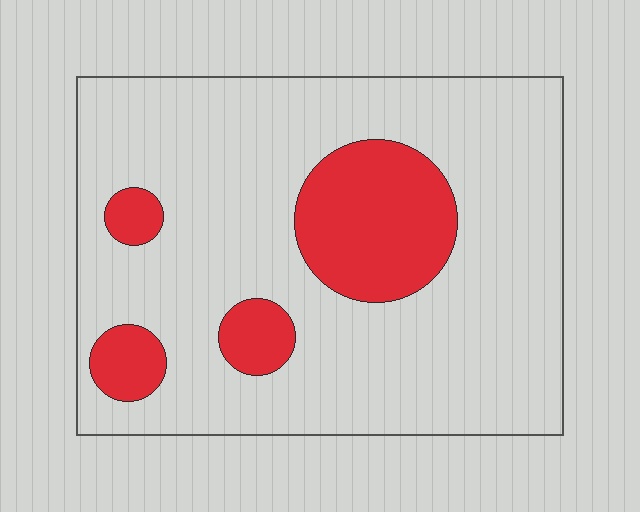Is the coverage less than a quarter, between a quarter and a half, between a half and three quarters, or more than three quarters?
Less than a quarter.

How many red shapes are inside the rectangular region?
4.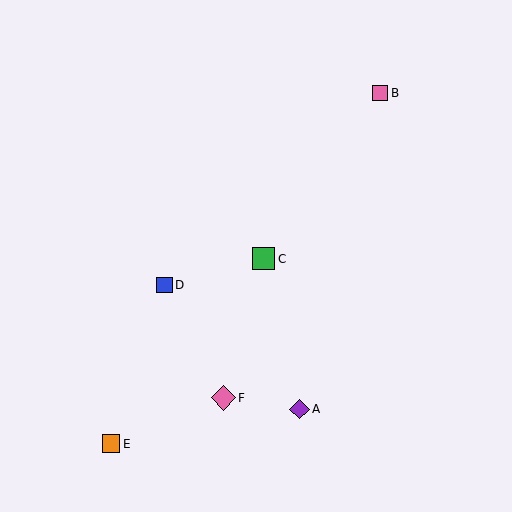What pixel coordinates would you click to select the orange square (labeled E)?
Click at (111, 444) to select the orange square E.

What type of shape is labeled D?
Shape D is a blue square.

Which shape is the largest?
The pink diamond (labeled F) is the largest.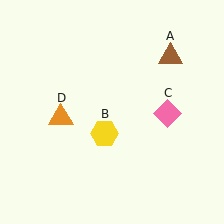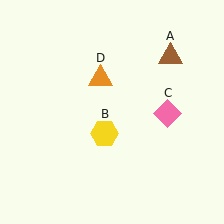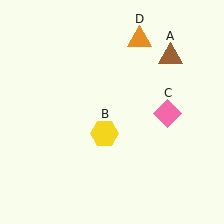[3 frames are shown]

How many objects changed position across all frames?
1 object changed position: orange triangle (object D).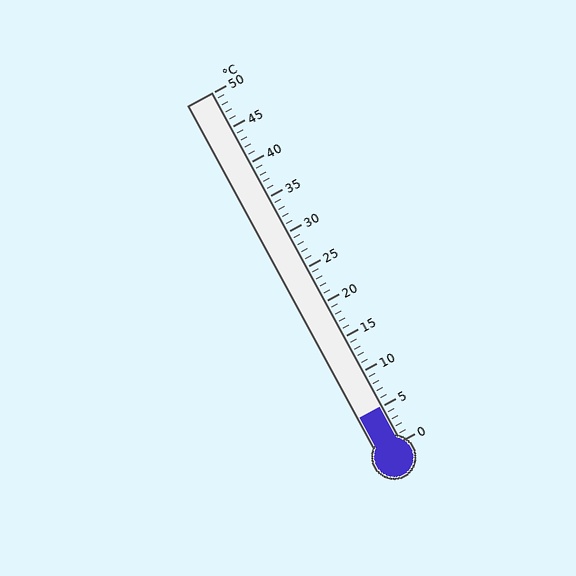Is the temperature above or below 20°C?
The temperature is below 20°C.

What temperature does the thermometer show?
The thermometer shows approximately 5°C.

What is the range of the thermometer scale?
The thermometer scale ranges from 0°C to 50°C.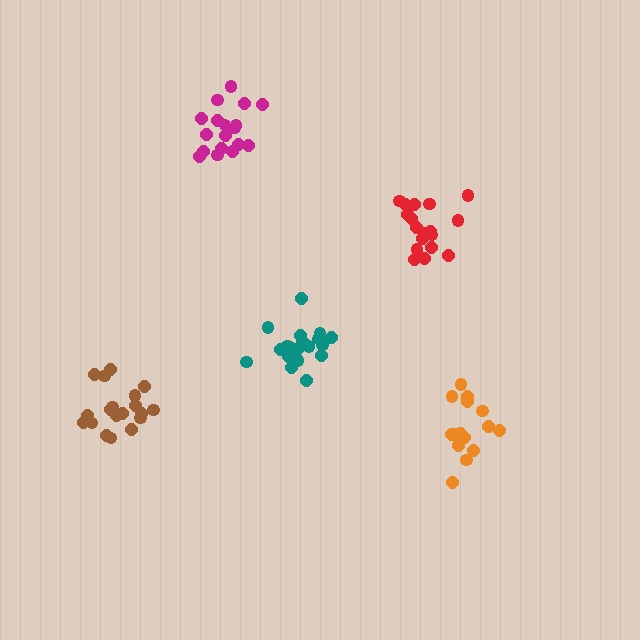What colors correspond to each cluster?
The clusters are colored: magenta, red, teal, orange, brown.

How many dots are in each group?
Group 1: 19 dots, Group 2: 19 dots, Group 3: 20 dots, Group 4: 16 dots, Group 5: 19 dots (93 total).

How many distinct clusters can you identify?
There are 5 distinct clusters.